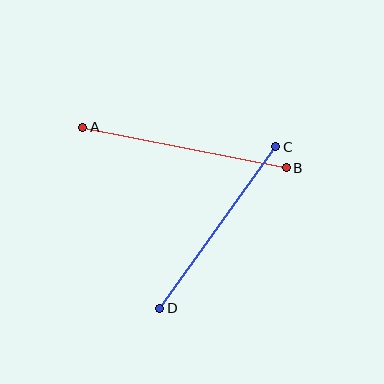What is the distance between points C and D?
The distance is approximately 199 pixels.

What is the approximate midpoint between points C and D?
The midpoint is at approximately (218, 228) pixels.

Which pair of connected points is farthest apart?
Points A and B are farthest apart.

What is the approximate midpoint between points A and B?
The midpoint is at approximately (184, 147) pixels.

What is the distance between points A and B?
The distance is approximately 208 pixels.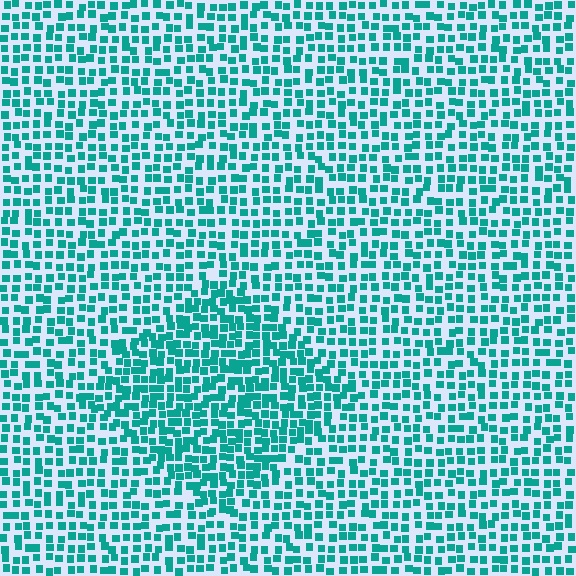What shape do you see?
I see a diamond.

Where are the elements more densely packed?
The elements are more densely packed inside the diamond boundary.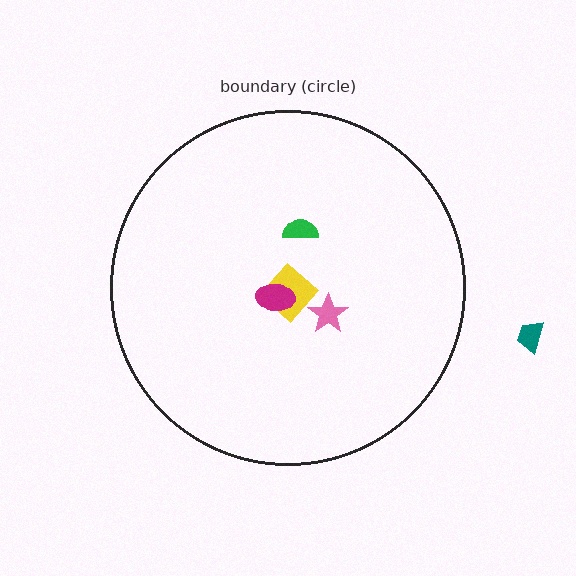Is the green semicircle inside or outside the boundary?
Inside.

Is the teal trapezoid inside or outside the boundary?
Outside.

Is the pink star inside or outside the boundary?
Inside.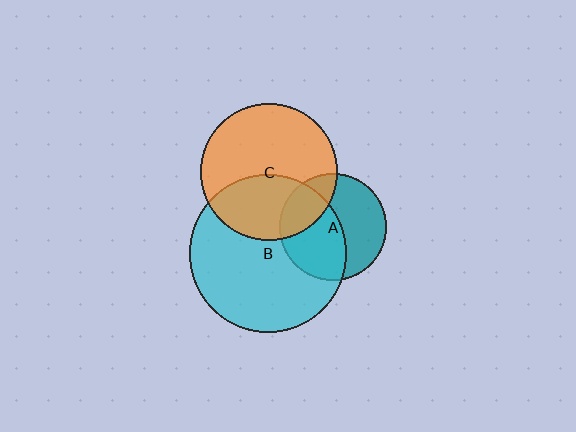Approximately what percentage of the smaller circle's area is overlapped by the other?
Approximately 40%.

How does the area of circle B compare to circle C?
Approximately 1.3 times.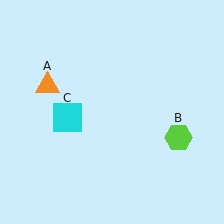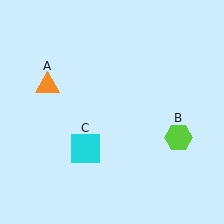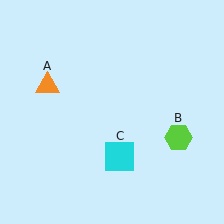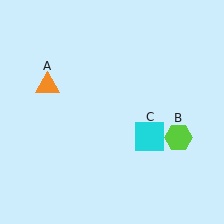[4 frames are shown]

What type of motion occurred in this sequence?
The cyan square (object C) rotated counterclockwise around the center of the scene.